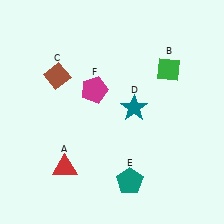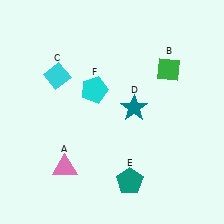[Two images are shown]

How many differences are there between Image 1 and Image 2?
There are 3 differences between the two images.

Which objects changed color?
A changed from red to pink. C changed from brown to cyan. F changed from magenta to cyan.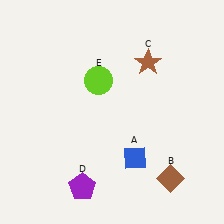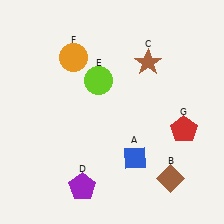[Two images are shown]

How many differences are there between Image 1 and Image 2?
There are 2 differences between the two images.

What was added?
An orange circle (F), a red pentagon (G) were added in Image 2.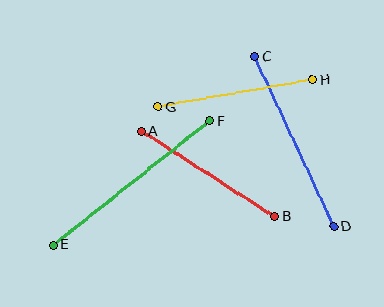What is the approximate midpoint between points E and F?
The midpoint is at approximately (132, 183) pixels.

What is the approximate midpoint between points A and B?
The midpoint is at approximately (208, 174) pixels.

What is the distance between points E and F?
The distance is approximately 199 pixels.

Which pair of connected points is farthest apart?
Points E and F are farthest apart.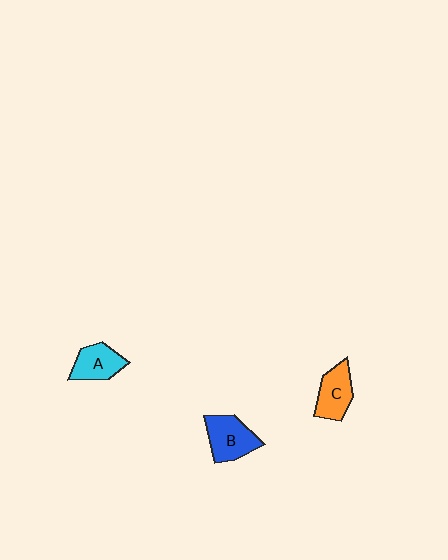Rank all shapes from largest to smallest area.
From largest to smallest: B (blue), C (orange), A (cyan).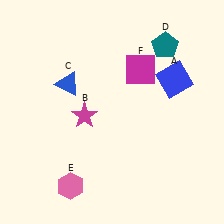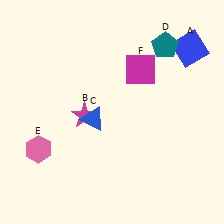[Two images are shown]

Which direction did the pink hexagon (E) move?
The pink hexagon (E) moved up.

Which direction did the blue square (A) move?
The blue square (A) moved up.